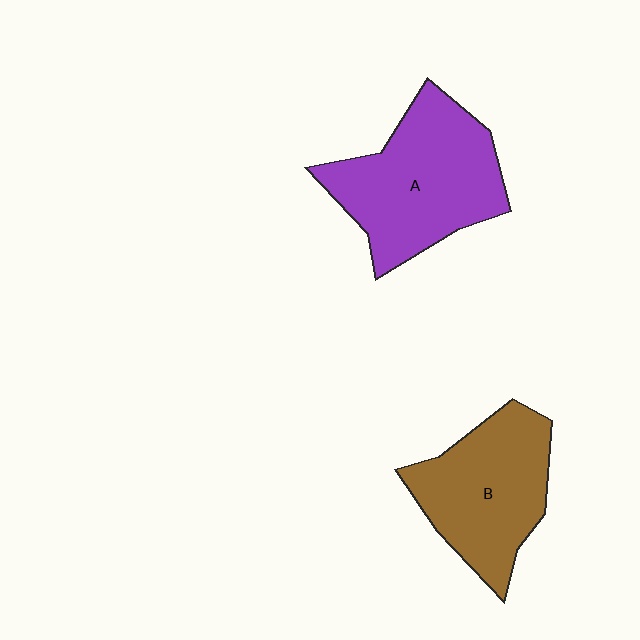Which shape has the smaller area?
Shape B (brown).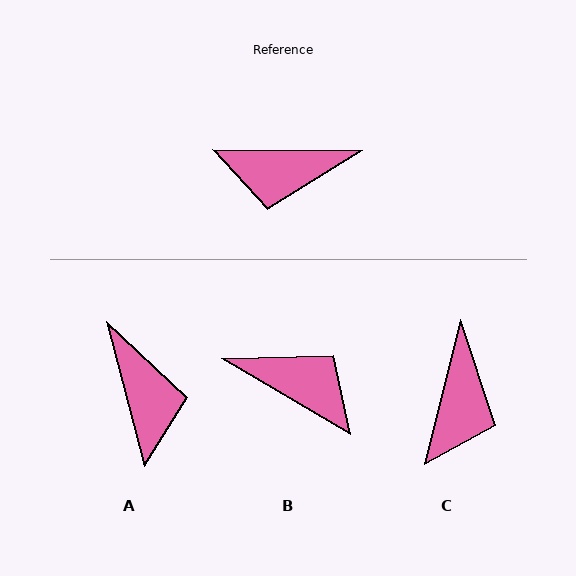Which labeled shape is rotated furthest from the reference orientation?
B, about 150 degrees away.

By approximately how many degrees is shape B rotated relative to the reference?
Approximately 150 degrees counter-clockwise.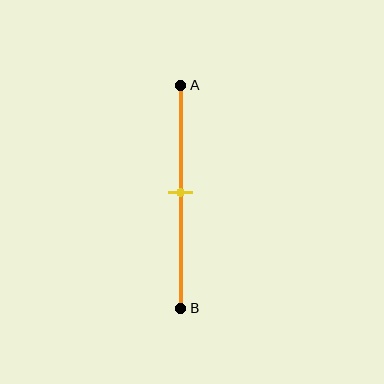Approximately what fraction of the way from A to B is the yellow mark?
The yellow mark is approximately 50% of the way from A to B.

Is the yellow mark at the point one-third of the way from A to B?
No, the mark is at about 50% from A, not at the 33% one-third point.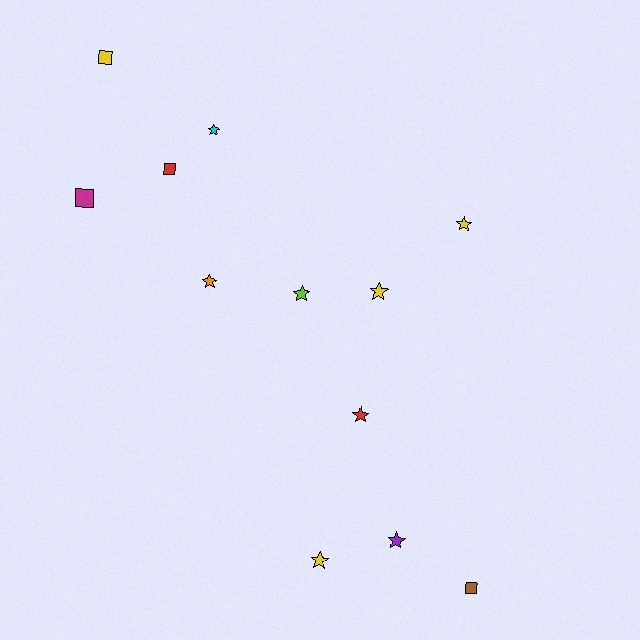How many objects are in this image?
There are 12 objects.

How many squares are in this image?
There are 4 squares.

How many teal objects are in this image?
There are no teal objects.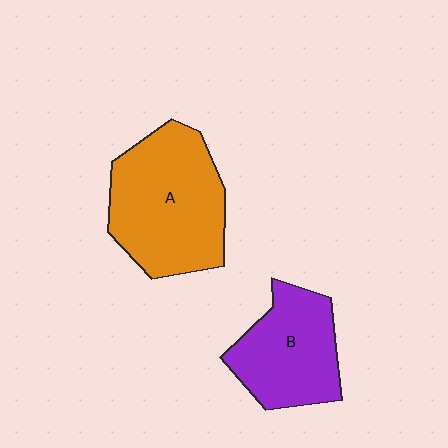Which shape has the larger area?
Shape A (orange).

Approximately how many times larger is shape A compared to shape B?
Approximately 1.4 times.